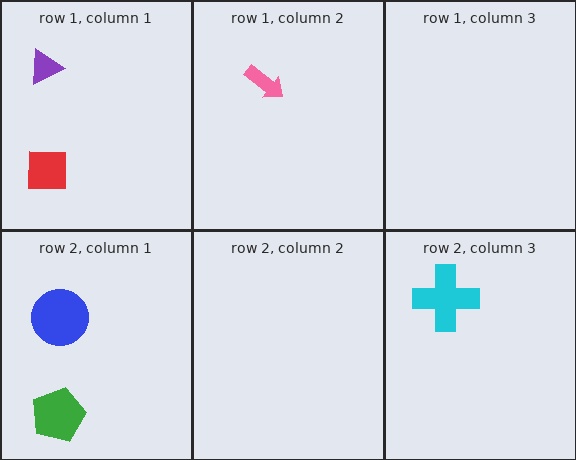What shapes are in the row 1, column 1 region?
The red square, the purple triangle.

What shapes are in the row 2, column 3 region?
The cyan cross.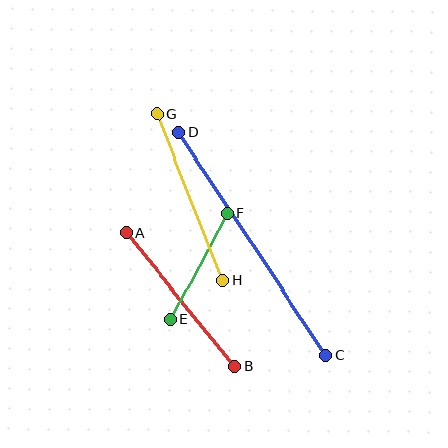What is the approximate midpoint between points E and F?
The midpoint is at approximately (199, 266) pixels.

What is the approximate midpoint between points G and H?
The midpoint is at approximately (190, 197) pixels.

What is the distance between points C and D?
The distance is approximately 267 pixels.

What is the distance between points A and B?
The distance is approximately 172 pixels.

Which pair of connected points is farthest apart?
Points C and D are farthest apart.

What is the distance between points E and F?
The distance is approximately 120 pixels.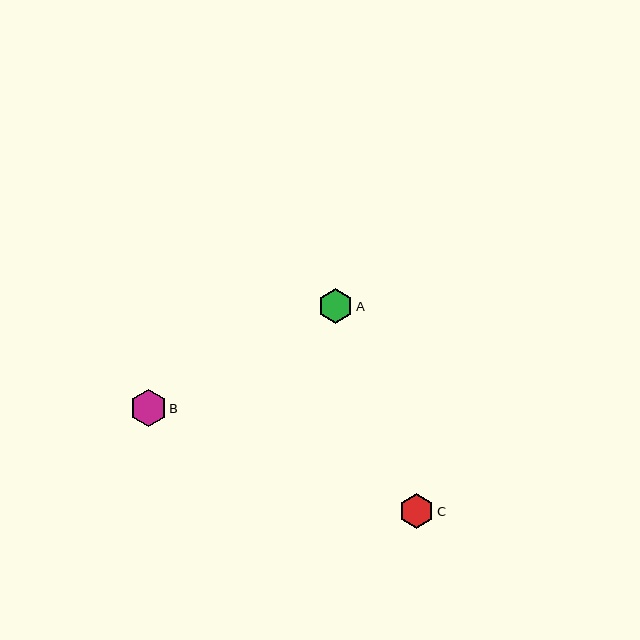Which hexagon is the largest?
Hexagon B is the largest with a size of approximately 37 pixels.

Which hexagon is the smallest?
Hexagon C is the smallest with a size of approximately 34 pixels.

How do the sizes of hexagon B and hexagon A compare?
Hexagon B and hexagon A are approximately the same size.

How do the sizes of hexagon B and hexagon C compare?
Hexagon B and hexagon C are approximately the same size.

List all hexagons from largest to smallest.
From largest to smallest: B, A, C.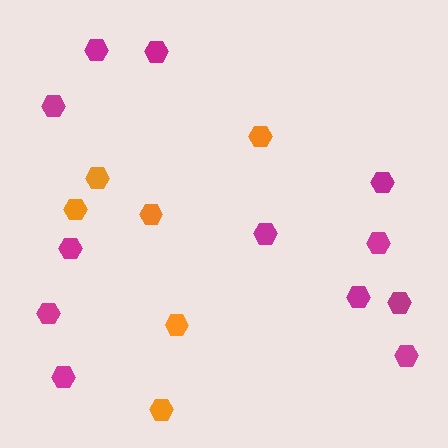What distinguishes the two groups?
There are 2 groups: one group of orange hexagons (6) and one group of magenta hexagons (12).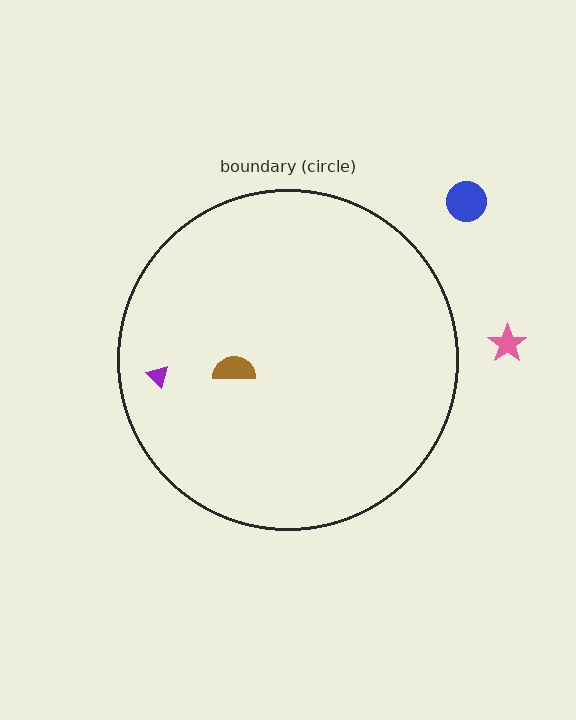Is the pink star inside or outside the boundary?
Outside.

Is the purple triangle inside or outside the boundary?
Inside.